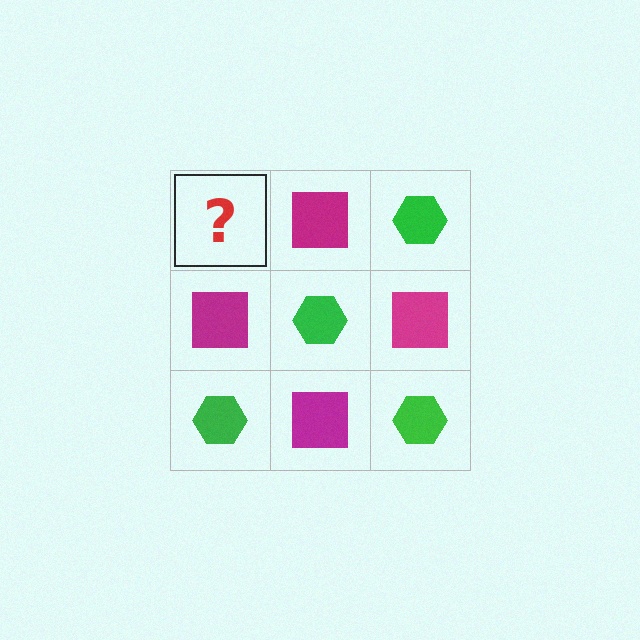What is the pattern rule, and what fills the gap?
The rule is that it alternates green hexagon and magenta square in a checkerboard pattern. The gap should be filled with a green hexagon.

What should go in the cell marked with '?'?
The missing cell should contain a green hexagon.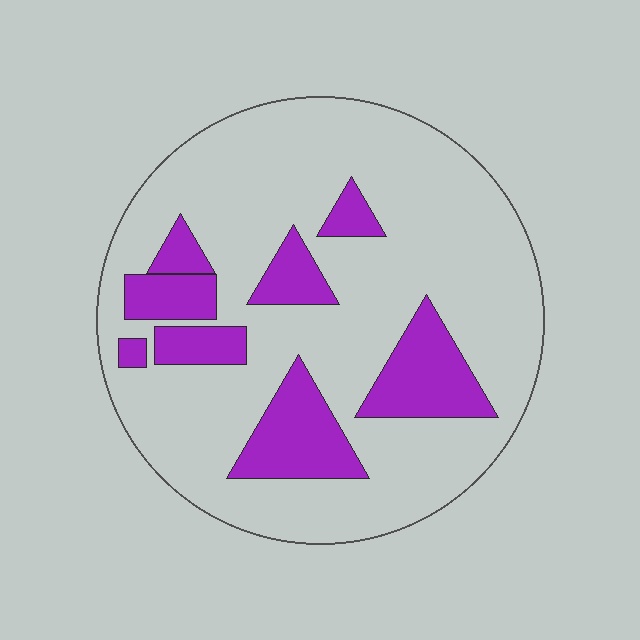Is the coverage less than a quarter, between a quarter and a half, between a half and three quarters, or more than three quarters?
Less than a quarter.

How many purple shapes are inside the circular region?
8.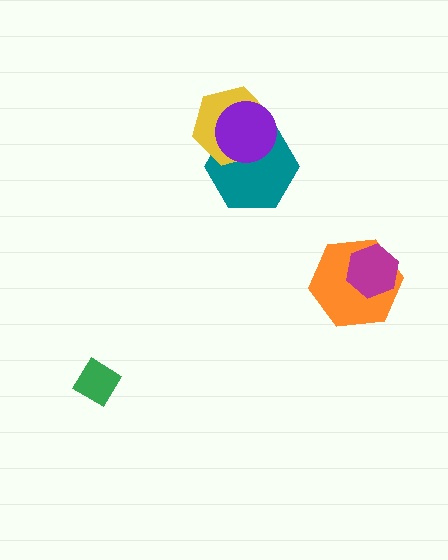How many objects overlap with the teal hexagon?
2 objects overlap with the teal hexagon.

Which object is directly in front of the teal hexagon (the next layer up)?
The yellow hexagon is directly in front of the teal hexagon.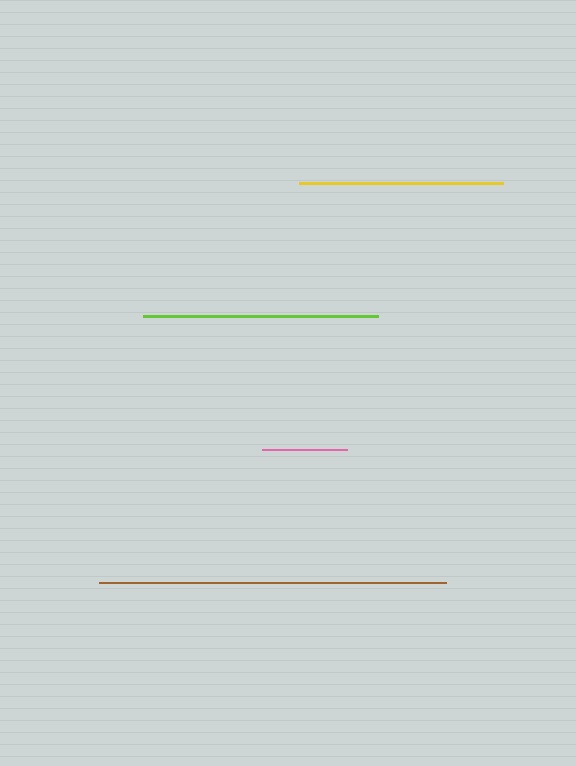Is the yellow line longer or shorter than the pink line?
The yellow line is longer than the pink line.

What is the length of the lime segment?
The lime segment is approximately 235 pixels long.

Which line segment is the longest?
The brown line is the longest at approximately 347 pixels.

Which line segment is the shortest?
The pink line is the shortest at approximately 84 pixels.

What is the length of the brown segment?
The brown segment is approximately 347 pixels long.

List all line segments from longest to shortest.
From longest to shortest: brown, lime, yellow, pink.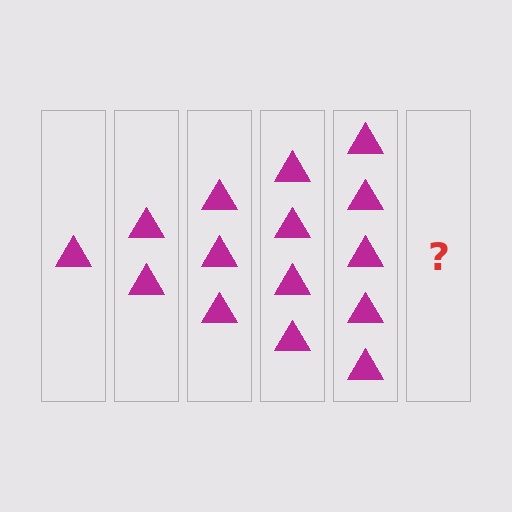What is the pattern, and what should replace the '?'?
The pattern is that each step adds one more triangle. The '?' should be 6 triangles.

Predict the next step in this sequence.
The next step is 6 triangles.